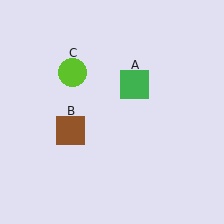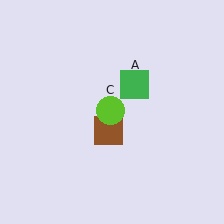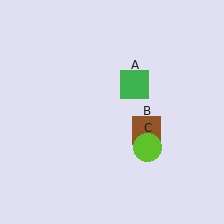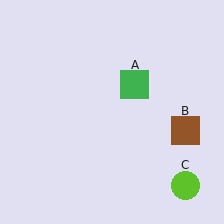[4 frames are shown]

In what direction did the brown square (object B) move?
The brown square (object B) moved right.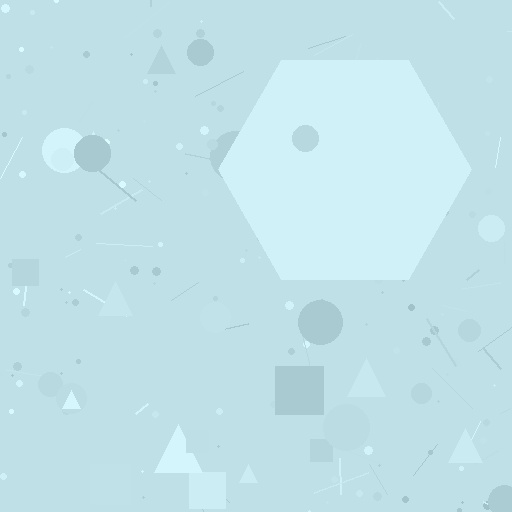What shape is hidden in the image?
A hexagon is hidden in the image.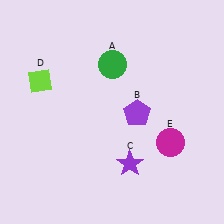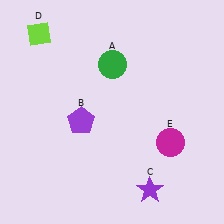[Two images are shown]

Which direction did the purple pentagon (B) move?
The purple pentagon (B) moved left.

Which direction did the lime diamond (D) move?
The lime diamond (D) moved up.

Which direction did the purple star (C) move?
The purple star (C) moved down.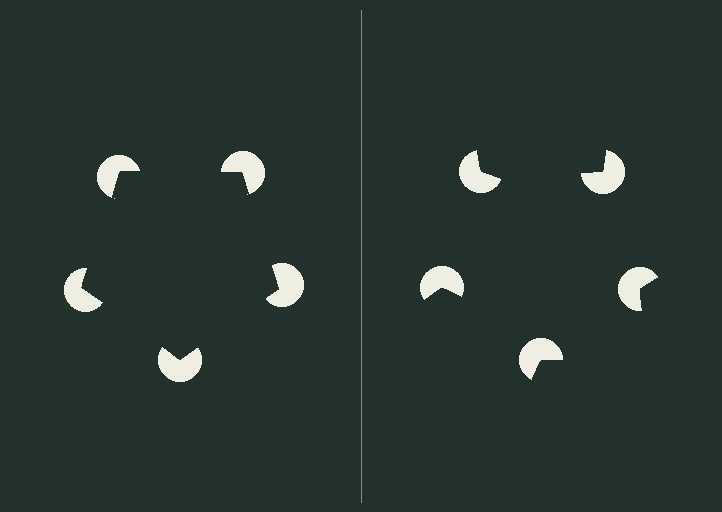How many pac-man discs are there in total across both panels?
10 — 5 on each side.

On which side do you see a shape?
An illusory pentagon appears on the left side. On the right side the wedge cuts are rotated, so no coherent shape forms.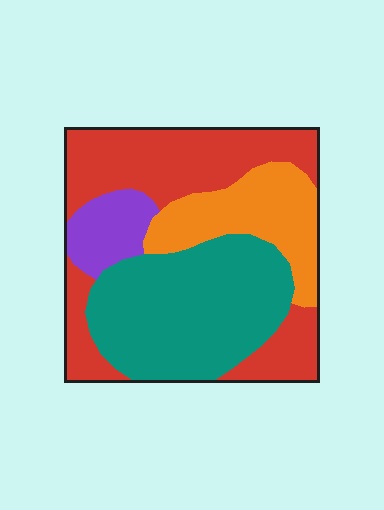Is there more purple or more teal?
Teal.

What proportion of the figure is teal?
Teal takes up about three eighths (3/8) of the figure.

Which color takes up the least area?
Purple, at roughly 10%.